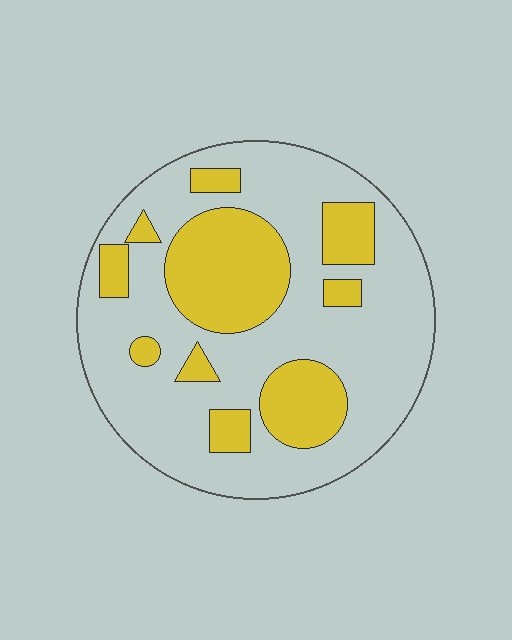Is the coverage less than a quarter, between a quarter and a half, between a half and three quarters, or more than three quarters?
Between a quarter and a half.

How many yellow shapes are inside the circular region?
10.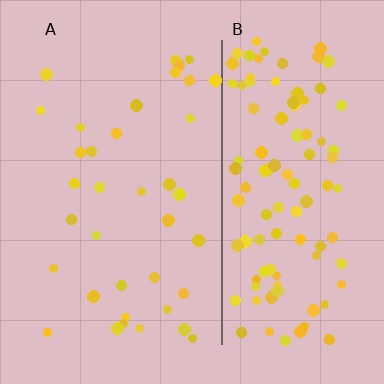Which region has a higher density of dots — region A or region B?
B (the right).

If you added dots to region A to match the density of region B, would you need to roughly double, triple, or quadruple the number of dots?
Approximately triple.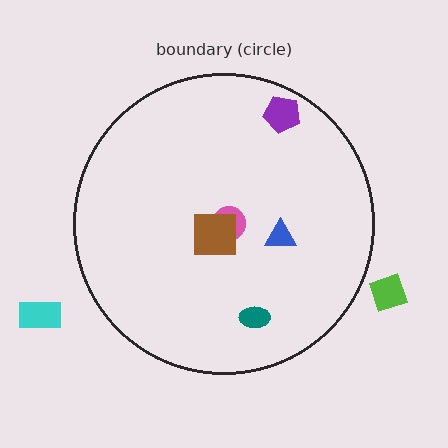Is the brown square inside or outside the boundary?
Inside.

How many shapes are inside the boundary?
5 inside, 2 outside.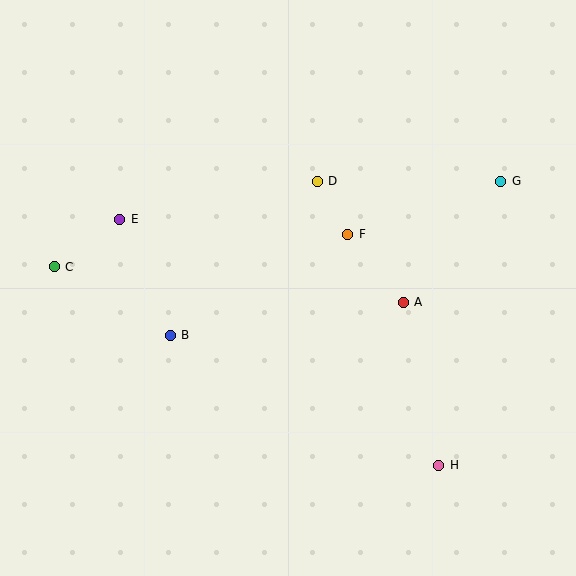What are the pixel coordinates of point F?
Point F is at (348, 234).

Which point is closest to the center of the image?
Point F at (348, 234) is closest to the center.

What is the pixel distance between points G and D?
The distance between G and D is 184 pixels.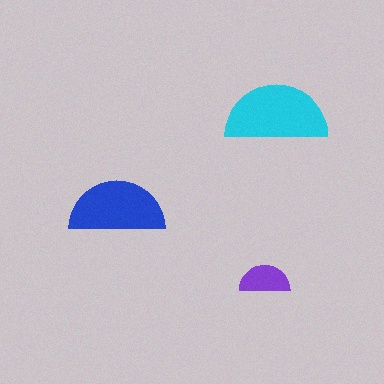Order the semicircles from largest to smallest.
the cyan one, the blue one, the purple one.